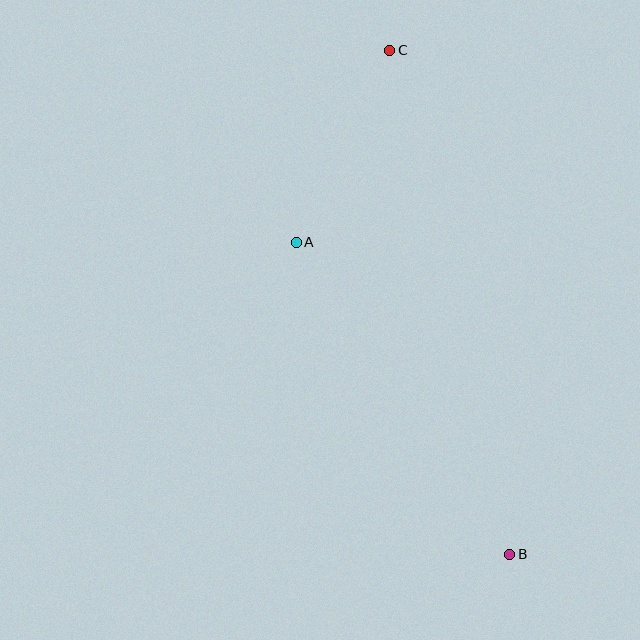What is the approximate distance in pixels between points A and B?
The distance between A and B is approximately 378 pixels.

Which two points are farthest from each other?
Points B and C are farthest from each other.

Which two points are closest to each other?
Points A and C are closest to each other.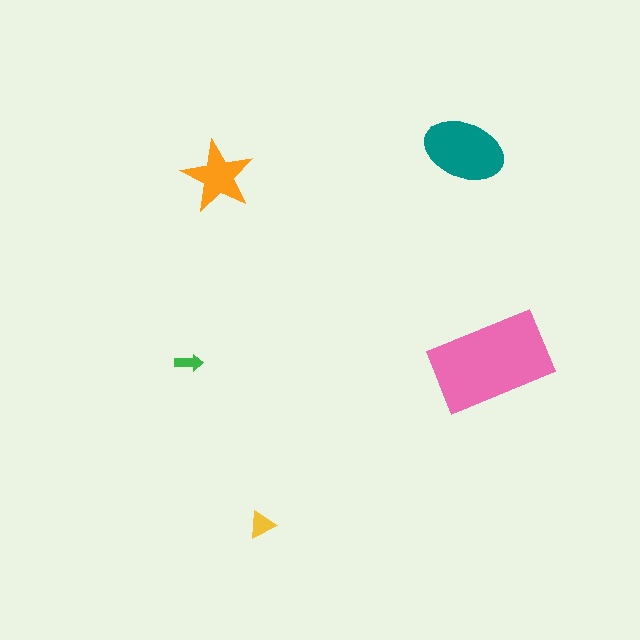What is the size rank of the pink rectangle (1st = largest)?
1st.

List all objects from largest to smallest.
The pink rectangle, the teal ellipse, the orange star, the yellow triangle, the green arrow.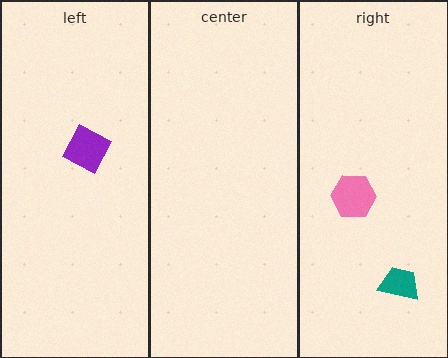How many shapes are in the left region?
1.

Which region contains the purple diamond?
The left region.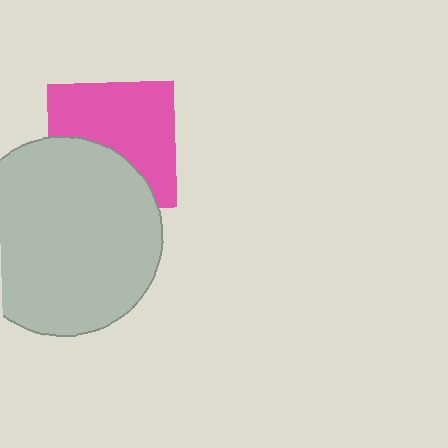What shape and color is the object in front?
The object in front is a light gray circle.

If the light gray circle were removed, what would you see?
You would see the complete pink square.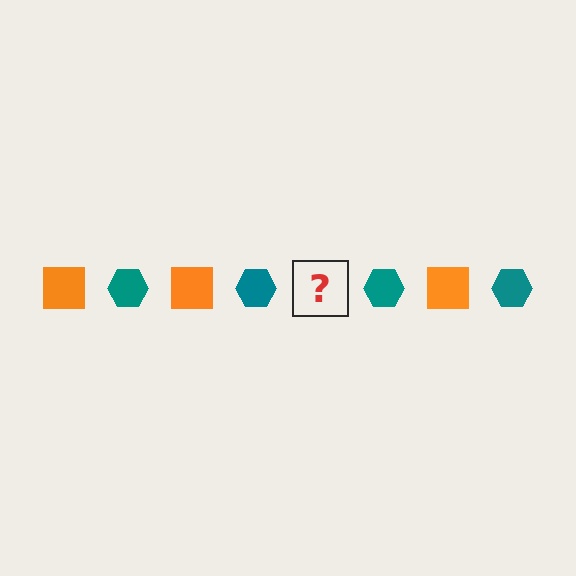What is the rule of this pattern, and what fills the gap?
The rule is that the pattern alternates between orange square and teal hexagon. The gap should be filled with an orange square.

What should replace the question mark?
The question mark should be replaced with an orange square.